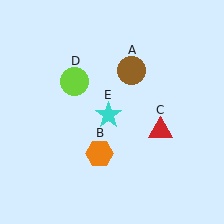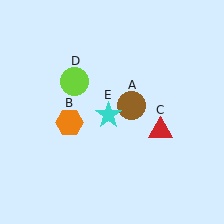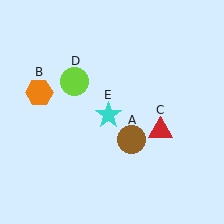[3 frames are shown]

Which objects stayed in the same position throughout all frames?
Red triangle (object C) and lime circle (object D) and cyan star (object E) remained stationary.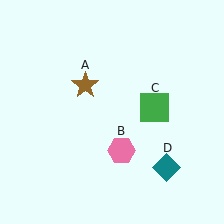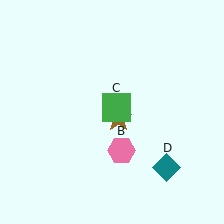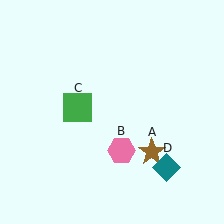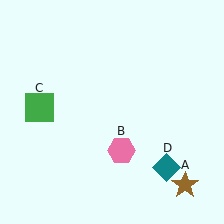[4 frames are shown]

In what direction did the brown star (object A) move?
The brown star (object A) moved down and to the right.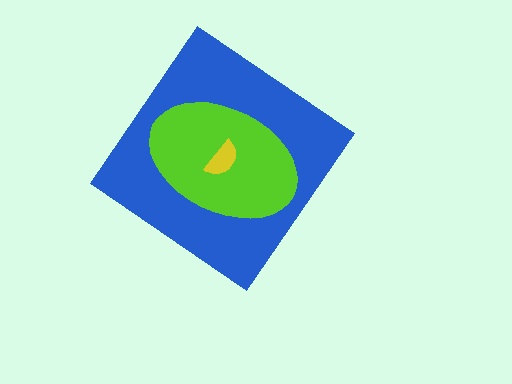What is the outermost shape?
The blue diamond.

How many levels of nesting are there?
3.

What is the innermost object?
The yellow semicircle.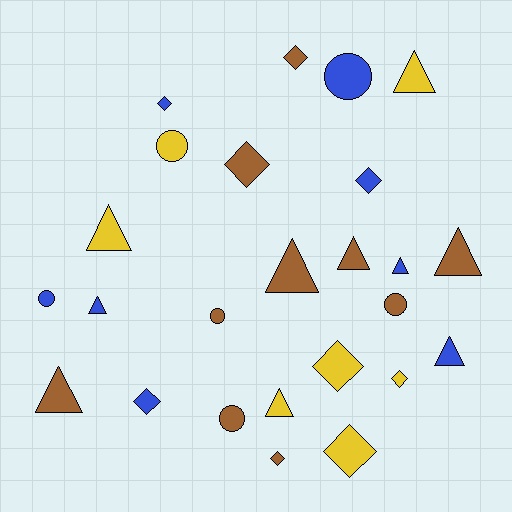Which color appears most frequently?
Brown, with 10 objects.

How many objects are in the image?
There are 25 objects.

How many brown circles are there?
There are 3 brown circles.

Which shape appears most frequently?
Triangle, with 10 objects.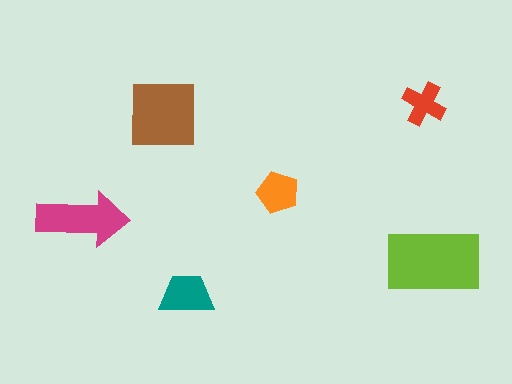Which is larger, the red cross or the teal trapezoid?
The teal trapezoid.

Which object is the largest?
The lime rectangle.